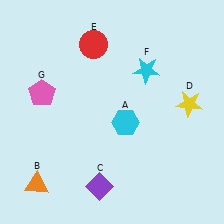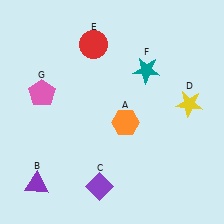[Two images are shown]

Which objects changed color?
A changed from cyan to orange. B changed from orange to purple. F changed from cyan to teal.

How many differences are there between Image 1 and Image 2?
There are 3 differences between the two images.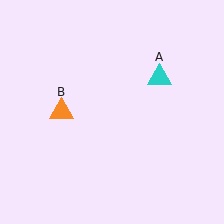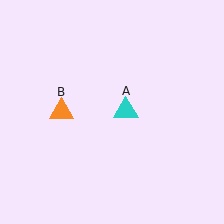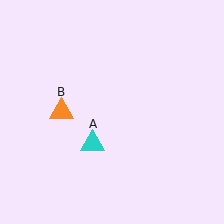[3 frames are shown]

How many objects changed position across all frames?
1 object changed position: cyan triangle (object A).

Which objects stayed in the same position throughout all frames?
Orange triangle (object B) remained stationary.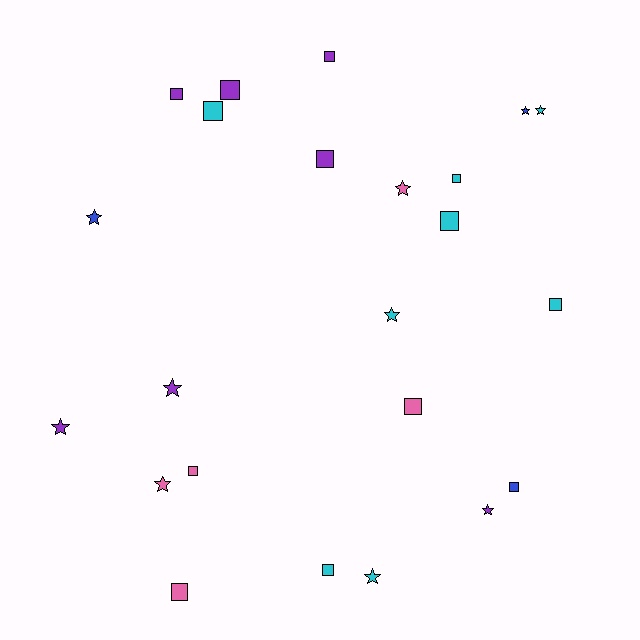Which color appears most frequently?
Cyan, with 8 objects.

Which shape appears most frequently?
Square, with 13 objects.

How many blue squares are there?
There is 1 blue square.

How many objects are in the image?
There are 23 objects.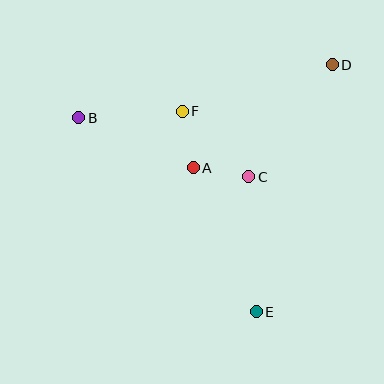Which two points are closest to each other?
Points A and C are closest to each other.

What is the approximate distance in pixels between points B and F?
The distance between B and F is approximately 104 pixels.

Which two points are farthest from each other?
Points B and E are farthest from each other.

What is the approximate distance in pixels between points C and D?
The distance between C and D is approximately 140 pixels.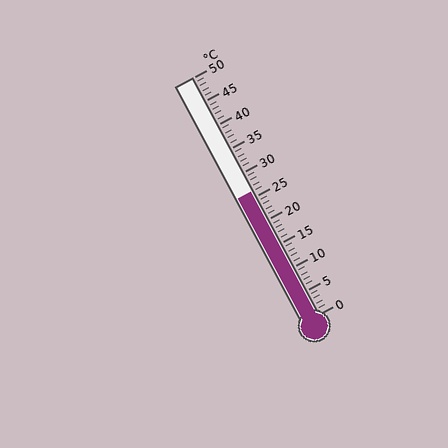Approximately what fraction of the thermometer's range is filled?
The thermometer is filled to approximately 50% of its range.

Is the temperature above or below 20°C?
The temperature is above 20°C.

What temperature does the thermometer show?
The thermometer shows approximately 26°C.